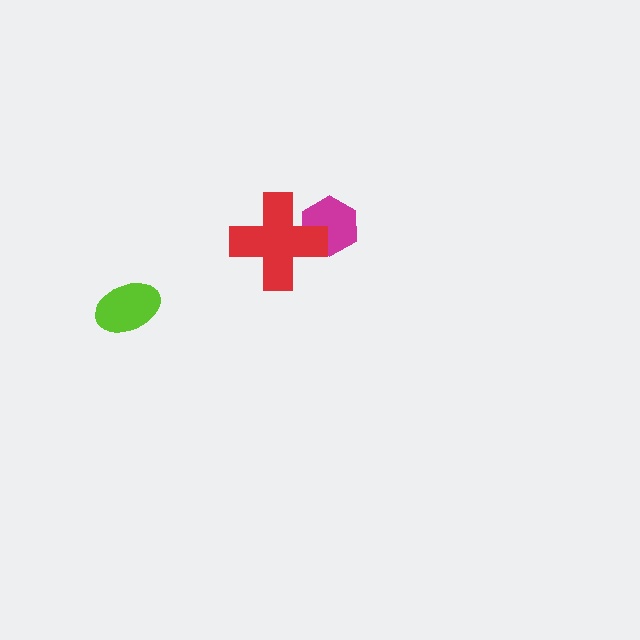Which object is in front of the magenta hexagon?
The red cross is in front of the magenta hexagon.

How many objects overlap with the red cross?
1 object overlaps with the red cross.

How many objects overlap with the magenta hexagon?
1 object overlaps with the magenta hexagon.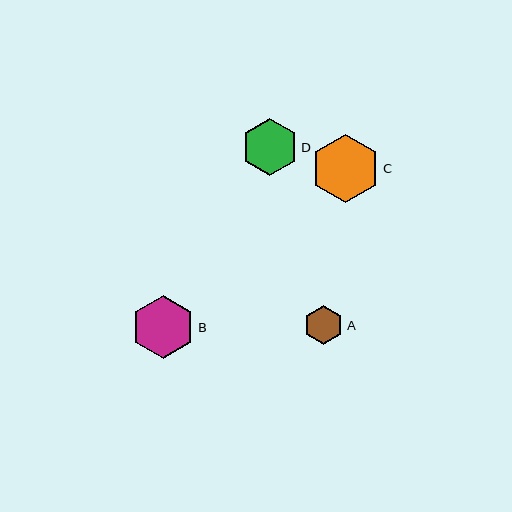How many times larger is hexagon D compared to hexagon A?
Hexagon D is approximately 1.4 times the size of hexagon A.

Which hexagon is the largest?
Hexagon C is the largest with a size of approximately 69 pixels.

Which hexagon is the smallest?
Hexagon A is the smallest with a size of approximately 39 pixels.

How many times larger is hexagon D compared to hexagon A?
Hexagon D is approximately 1.4 times the size of hexagon A.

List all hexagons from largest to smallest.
From largest to smallest: C, B, D, A.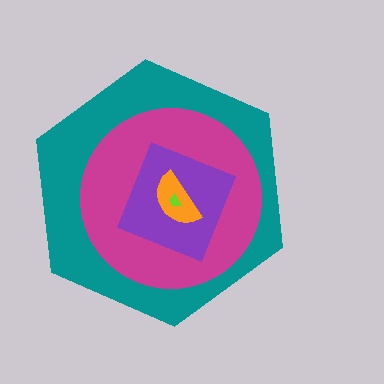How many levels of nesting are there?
5.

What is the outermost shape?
The teal hexagon.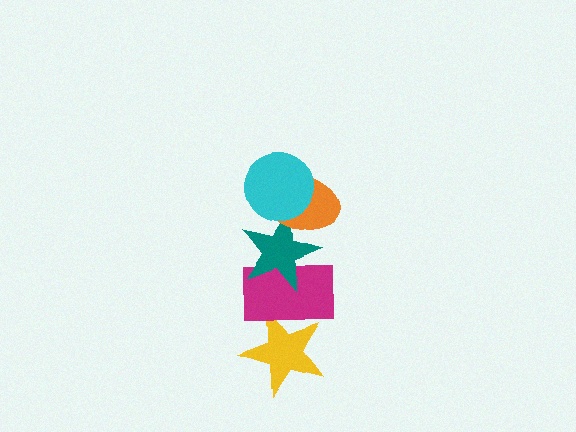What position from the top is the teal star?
The teal star is 3rd from the top.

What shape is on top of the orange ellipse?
The cyan circle is on top of the orange ellipse.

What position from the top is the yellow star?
The yellow star is 5th from the top.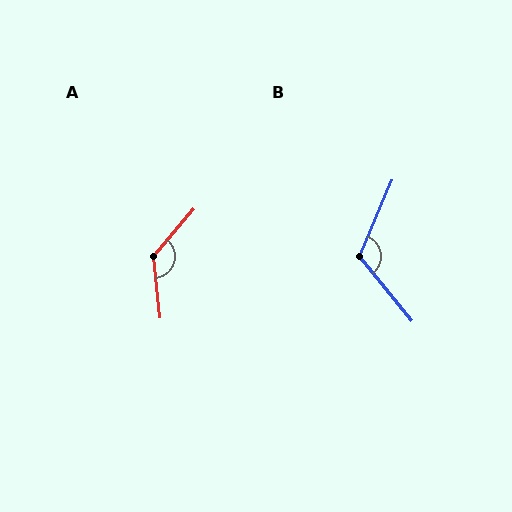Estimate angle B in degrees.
Approximately 118 degrees.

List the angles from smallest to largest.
B (118°), A (134°).